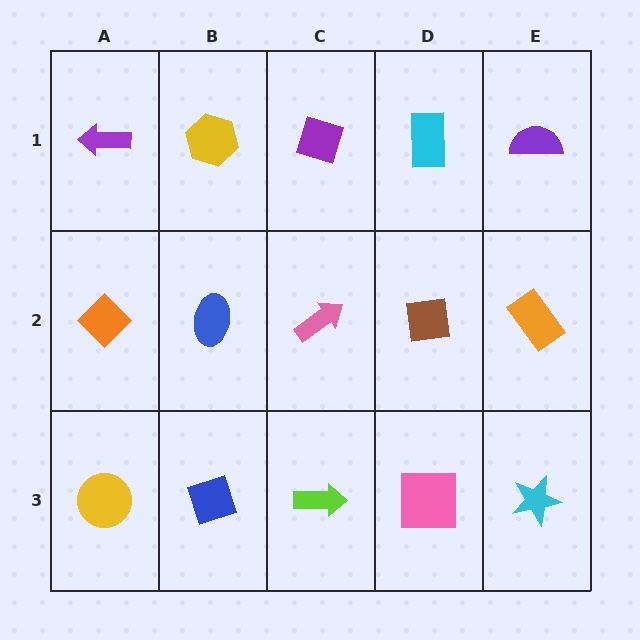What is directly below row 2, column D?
A pink square.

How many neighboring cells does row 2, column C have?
4.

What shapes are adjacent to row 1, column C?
A pink arrow (row 2, column C), a yellow hexagon (row 1, column B), a cyan rectangle (row 1, column D).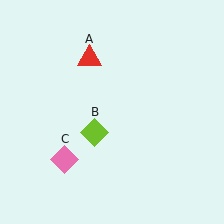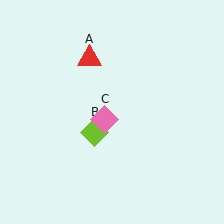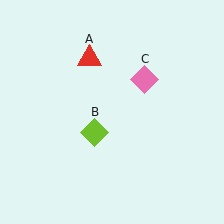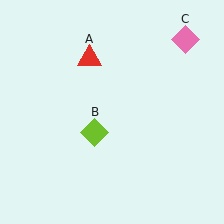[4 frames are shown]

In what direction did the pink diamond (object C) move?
The pink diamond (object C) moved up and to the right.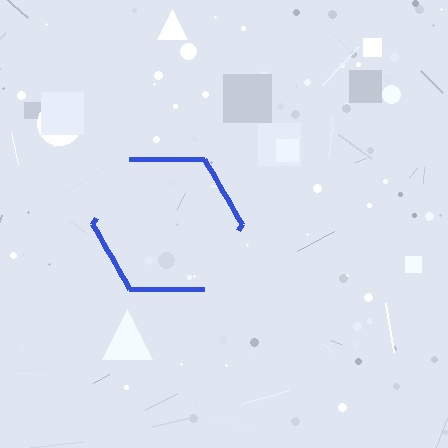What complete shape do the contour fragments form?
The contour fragments form a hexagon.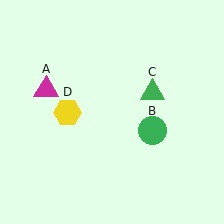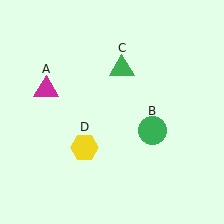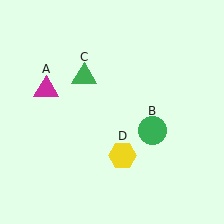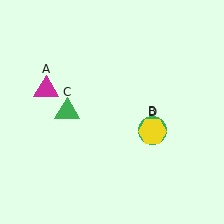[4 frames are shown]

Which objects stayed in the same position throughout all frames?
Magenta triangle (object A) and green circle (object B) remained stationary.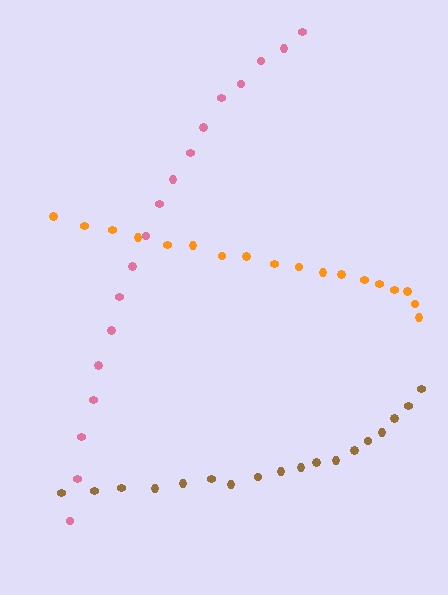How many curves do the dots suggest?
There are 3 distinct paths.